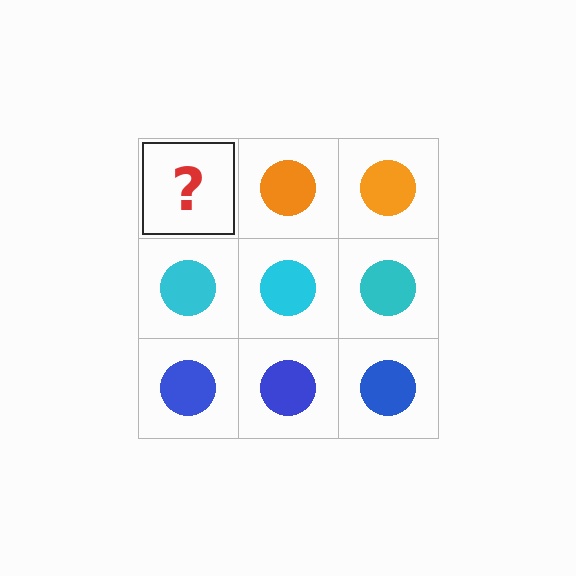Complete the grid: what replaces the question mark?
The question mark should be replaced with an orange circle.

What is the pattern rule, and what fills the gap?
The rule is that each row has a consistent color. The gap should be filled with an orange circle.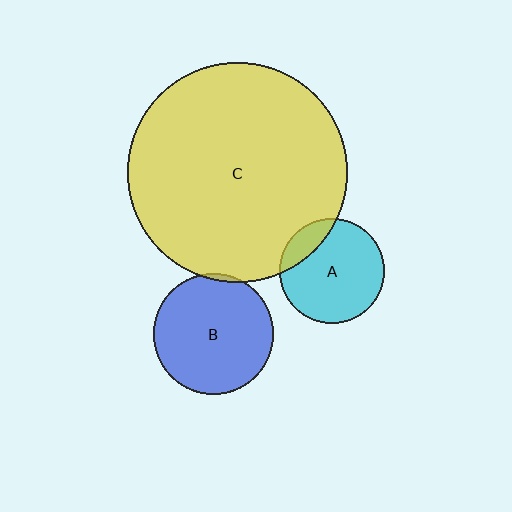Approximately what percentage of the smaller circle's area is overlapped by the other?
Approximately 5%.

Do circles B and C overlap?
Yes.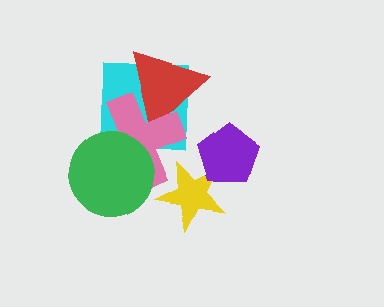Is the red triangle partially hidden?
Yes, it is partially covered by another shape.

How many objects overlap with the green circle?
2 objects overlap with the green circle.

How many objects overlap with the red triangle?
2 objects overlap with the red triangle.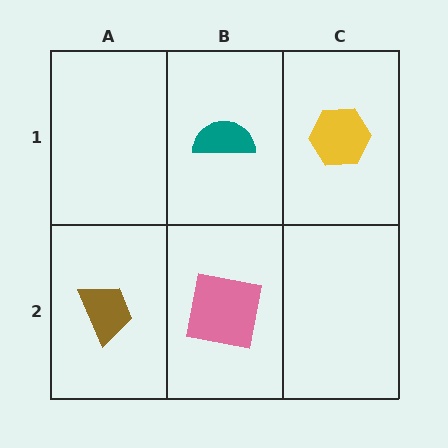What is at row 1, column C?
A yellow hexagon.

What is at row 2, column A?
A brown trapezoid.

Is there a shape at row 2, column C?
No, that cell is empty.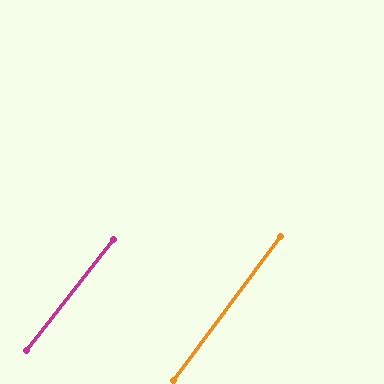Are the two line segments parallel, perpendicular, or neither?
Parallel — their directions differ by only 1.4°.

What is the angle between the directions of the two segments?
Approximately 1 degree.